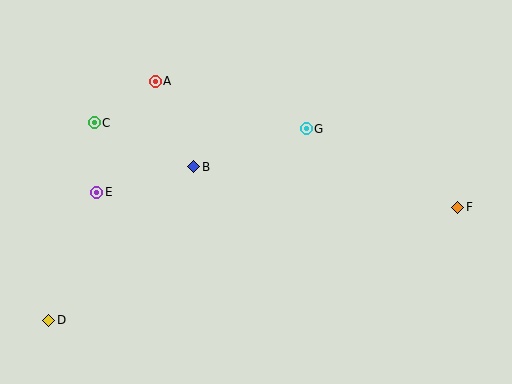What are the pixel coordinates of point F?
Point F is at (458, 207).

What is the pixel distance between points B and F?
The distance between B and F is 267 pixels.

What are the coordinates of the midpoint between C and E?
The midpoint between C and E is at (96, 158).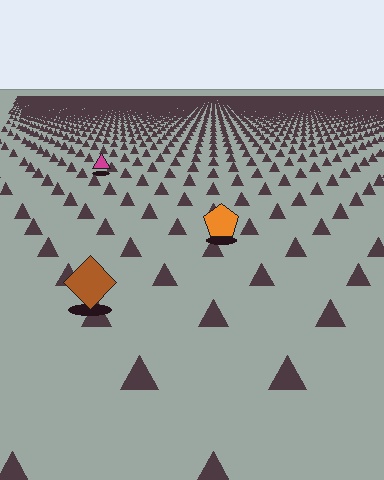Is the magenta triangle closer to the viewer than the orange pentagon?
No. The orange pentagon is closer — you can tell from the texture gradient: the ground texture is coarser near it.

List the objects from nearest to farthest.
From nearest to farthest: the brown diamond, the orange pentagon, the magenta triangle.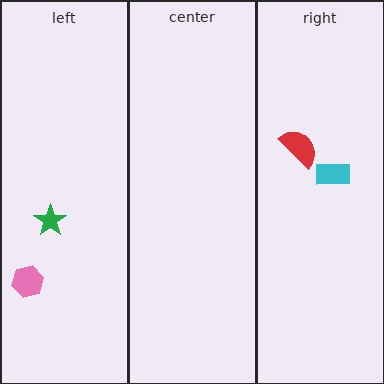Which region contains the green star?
The left region.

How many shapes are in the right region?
2.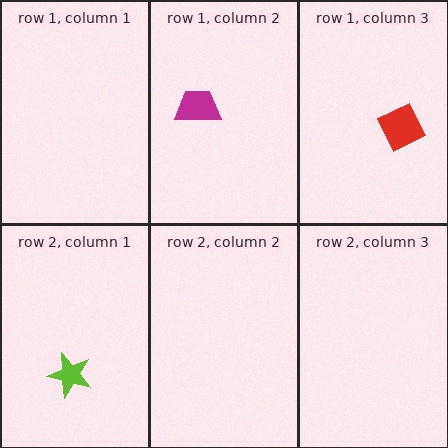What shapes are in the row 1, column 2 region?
The magenta trapezoid.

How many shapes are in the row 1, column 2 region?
1.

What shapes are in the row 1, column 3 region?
The red diamond.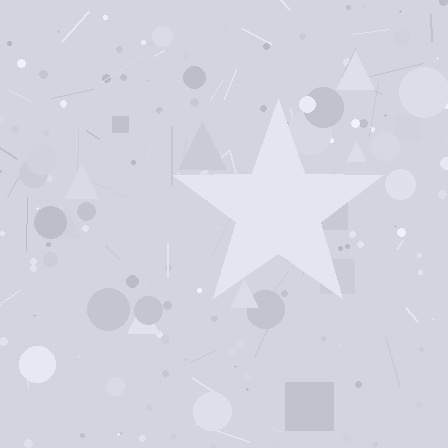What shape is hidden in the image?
A star is hidden in the image.